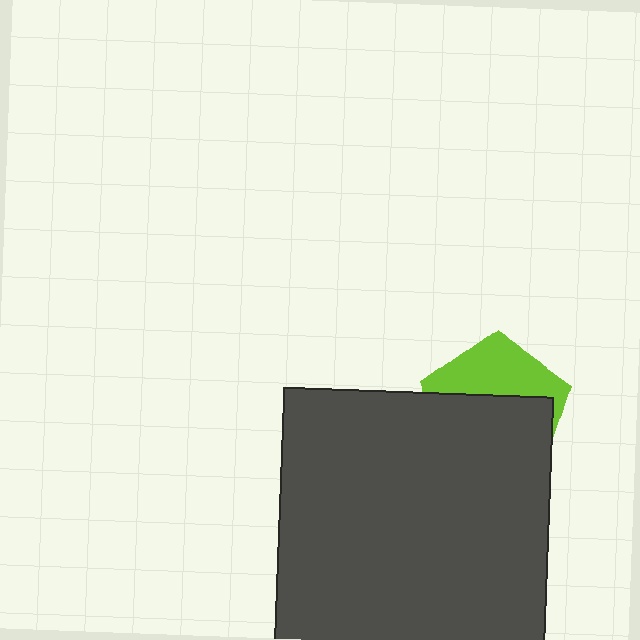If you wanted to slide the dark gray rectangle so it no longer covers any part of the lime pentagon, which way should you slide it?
Slide it down — that is the most direct way to separate the two shapes.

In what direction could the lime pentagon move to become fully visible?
The lime pentagon could move up. That would shift it out from behind the dark gray rectangle entirely.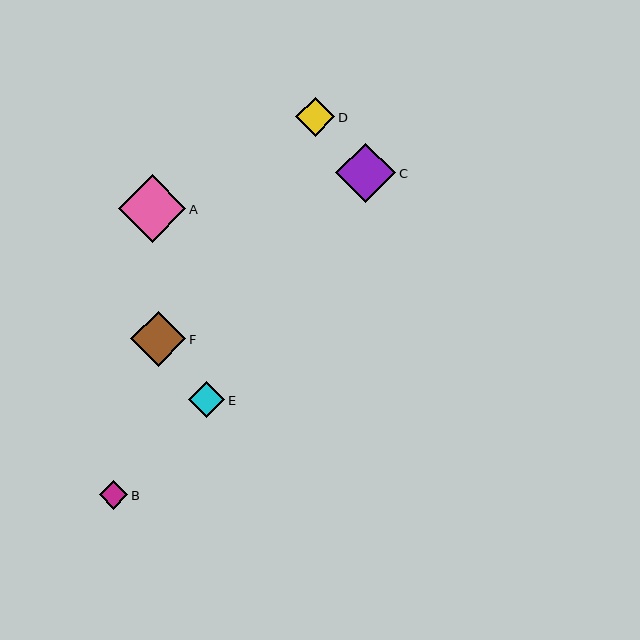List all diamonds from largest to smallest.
From largest to smallest: A, C, F, D, E, B.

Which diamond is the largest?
Diamond A is the largest with a size of approximately 68 pixels.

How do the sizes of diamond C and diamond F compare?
Diamond C and diamond F are approximately the same size.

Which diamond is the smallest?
Diamond B is the smallest with a size of approximately 28 pixels.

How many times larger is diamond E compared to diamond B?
Diamond E is approximately 1.3 times the size of diamond B.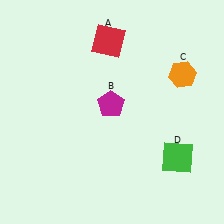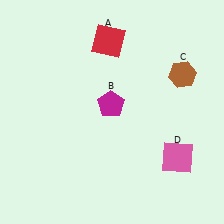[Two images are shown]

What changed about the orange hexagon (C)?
In Image 1, C is orange. In Image 2, it changed to brown.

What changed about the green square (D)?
In Image 1, D is green. In Image 2, it changed to pink.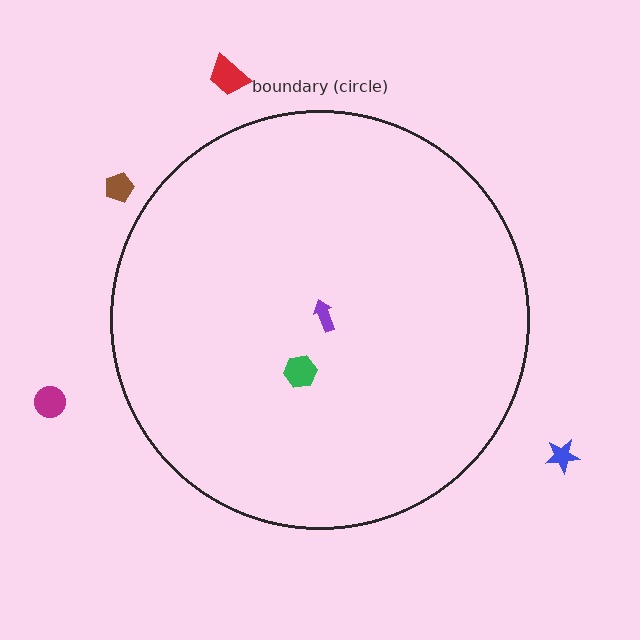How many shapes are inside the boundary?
2 inside, 4 outside.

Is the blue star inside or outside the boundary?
Outside.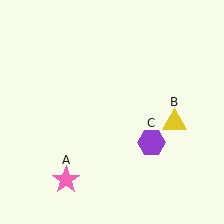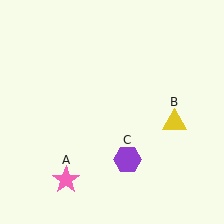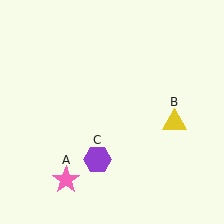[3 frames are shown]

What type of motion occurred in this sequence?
The purple hexagon (object C) rotated clockwise around the center of the scene.